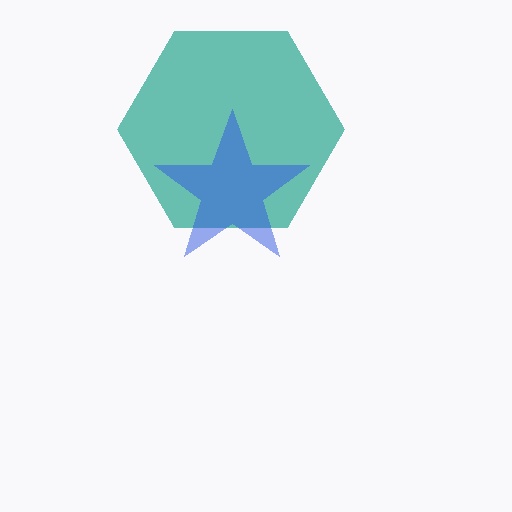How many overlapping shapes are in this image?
There are 2 overlapping shapes in the image.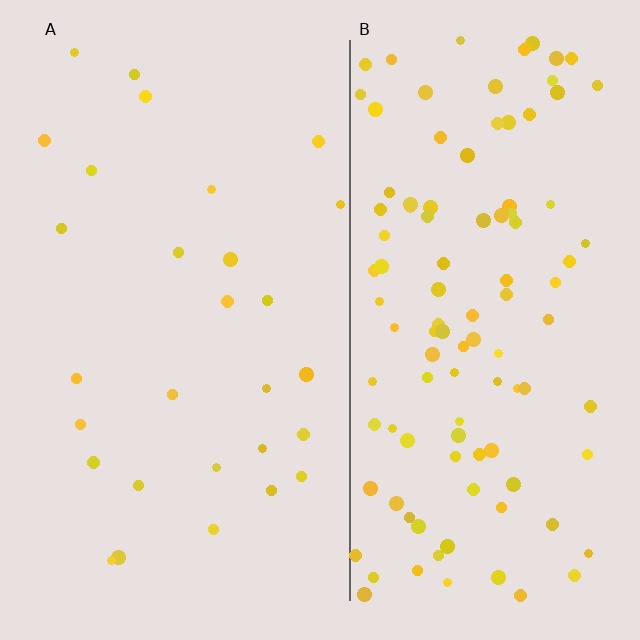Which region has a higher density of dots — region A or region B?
B (the right).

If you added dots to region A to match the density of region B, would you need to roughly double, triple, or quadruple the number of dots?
Approximately quadruple.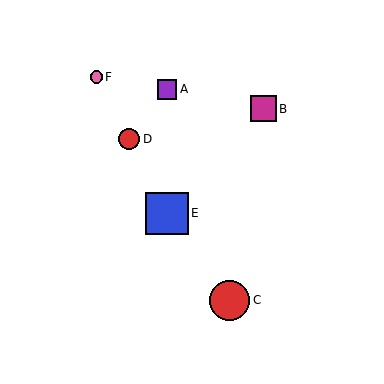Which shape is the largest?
The blue square (labeled E) is the largest.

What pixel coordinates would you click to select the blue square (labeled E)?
Click at (167, 213) to select the blue square E.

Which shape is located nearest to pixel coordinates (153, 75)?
The purple square (labeled A) at (167, 89) is nearest to that location.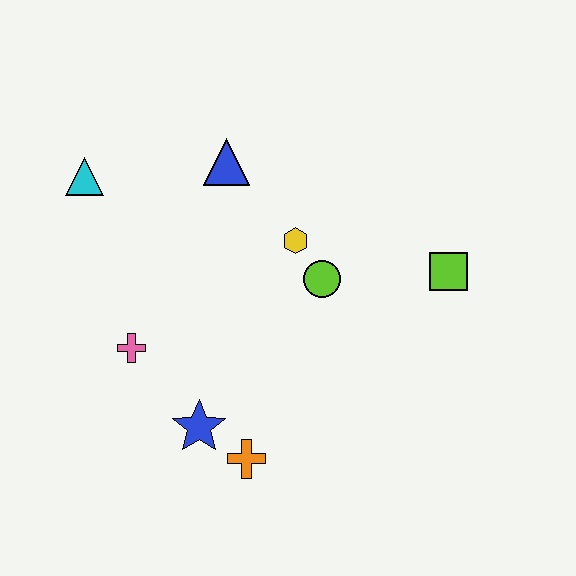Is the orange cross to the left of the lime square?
Yes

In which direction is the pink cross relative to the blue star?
The pink cross is above the blue star.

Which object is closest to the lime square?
The lime circle is closest to the lime square.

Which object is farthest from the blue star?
The lime square is farthest from the blue star.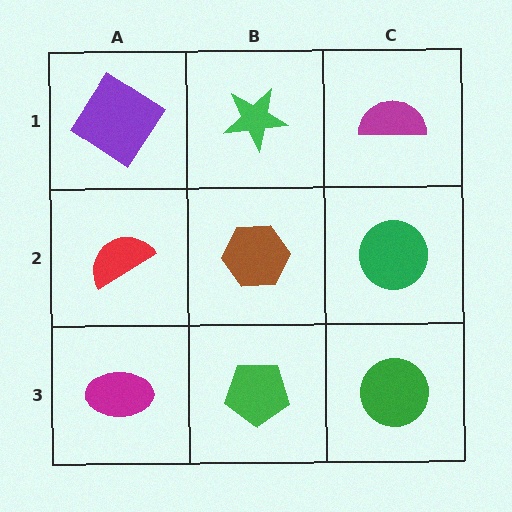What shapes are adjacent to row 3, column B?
A brown hexagon (row 2, column B), a magenta ellipse (row 3, column A), a green circle (row 3, column C).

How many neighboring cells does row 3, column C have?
2.